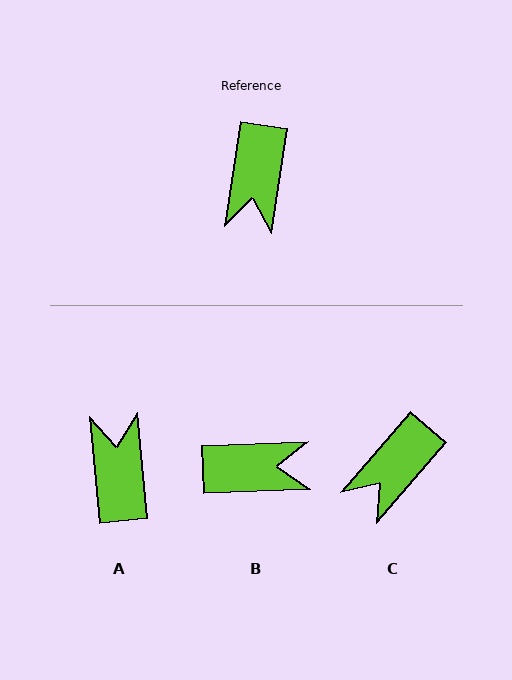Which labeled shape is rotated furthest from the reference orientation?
A, about 166 degrees away.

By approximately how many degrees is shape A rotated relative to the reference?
Approximately 166 degrees clockwise.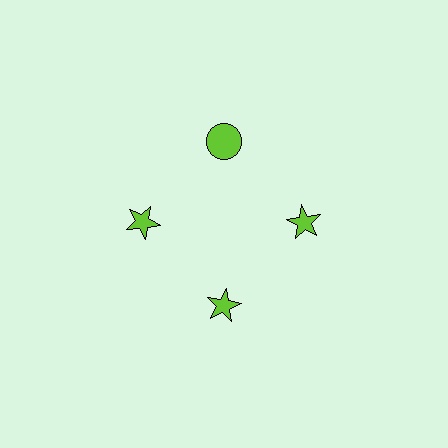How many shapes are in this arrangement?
There are 4 shapes arranged in a ring pattern.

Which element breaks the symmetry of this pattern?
The lime circle at roughly the 12 o'clock position breaks the symmetry. All other shapes are lime stars.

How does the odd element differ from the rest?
It has a different shape: circle instead of star.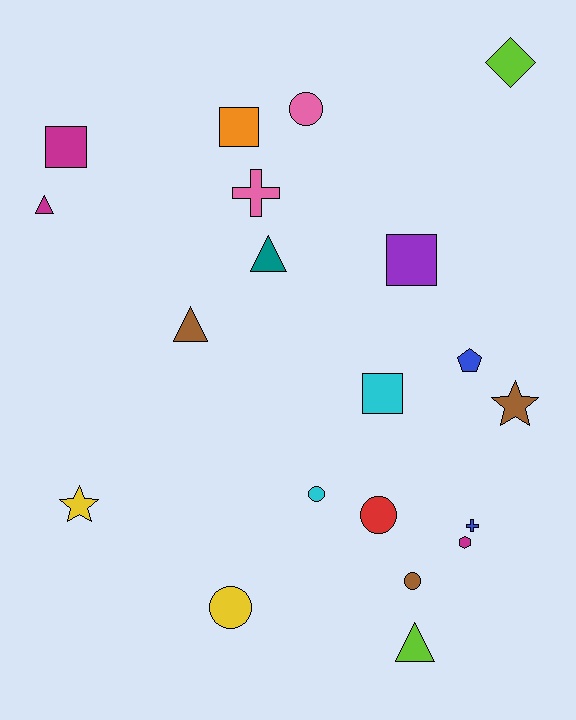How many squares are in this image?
There are 4 squares.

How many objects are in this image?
There are 20 objects.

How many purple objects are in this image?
There is 1 purple object.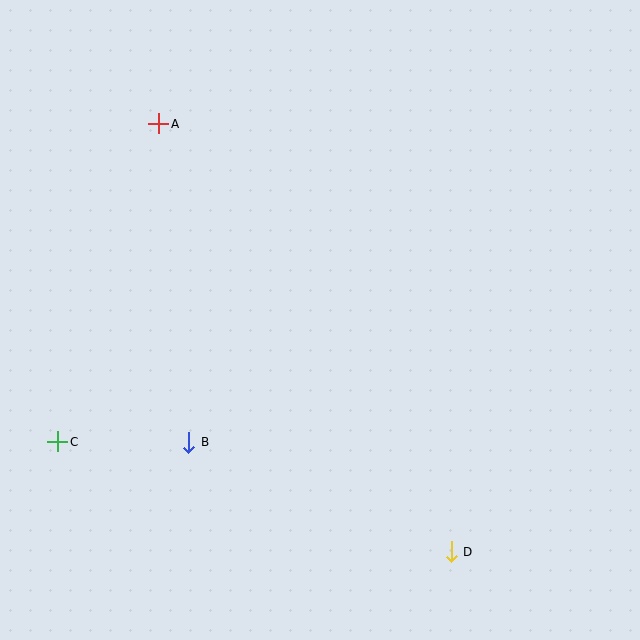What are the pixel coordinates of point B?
Point B is at (189, 442).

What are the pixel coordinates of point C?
Point C is at (58, 442).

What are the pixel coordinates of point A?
Point A is at (159, 124).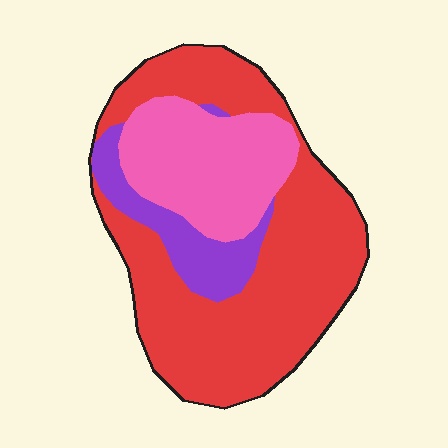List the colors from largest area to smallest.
From largest to smallest: red, pink, purple.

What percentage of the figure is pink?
Pink covers 26% of the figure.